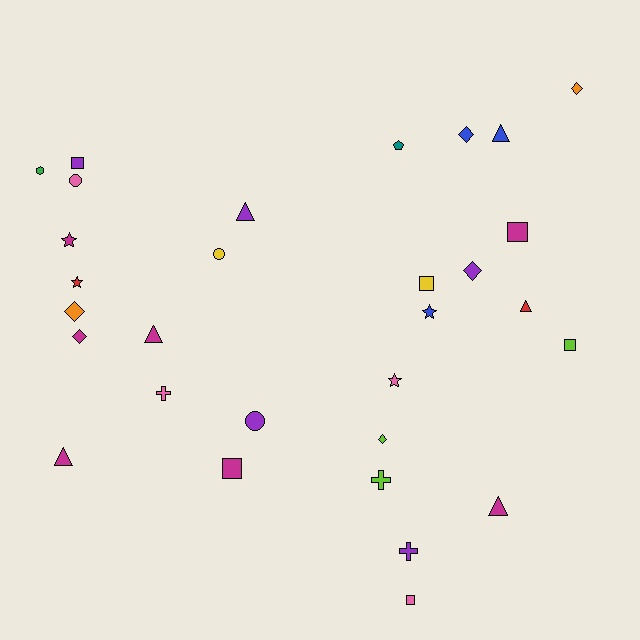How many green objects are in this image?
There is 1 green object.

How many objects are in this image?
There are 30 objects.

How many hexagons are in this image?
There is 1 hexagon.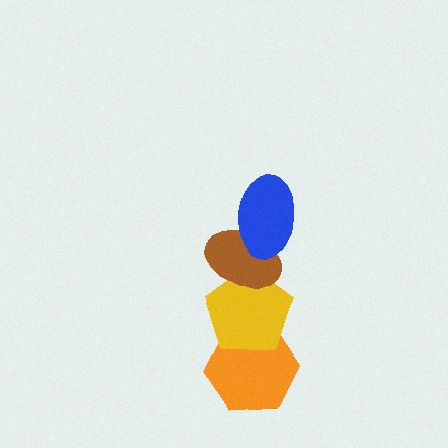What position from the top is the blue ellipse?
The blue ellipse is 1st from the top.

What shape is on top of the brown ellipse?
The blue ellipse is on top of the brown ellipse.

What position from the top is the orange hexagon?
The orange hexagon is 4th from the top.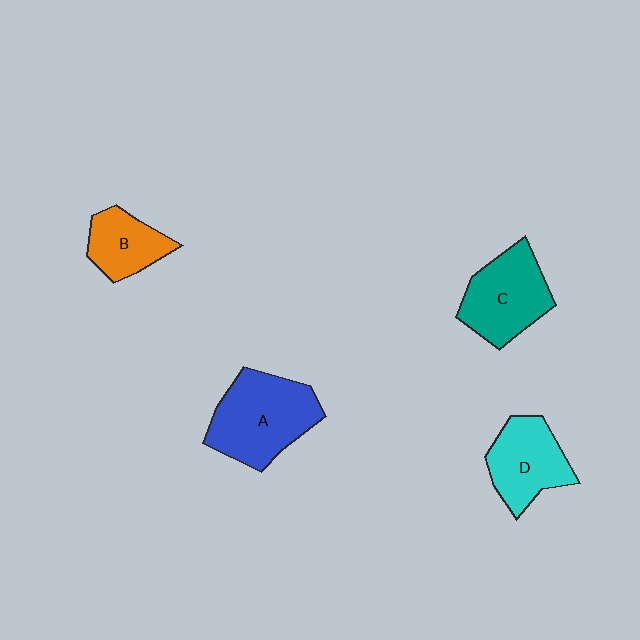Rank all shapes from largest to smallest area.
From largest to smallest: A (blue), C (teal), D (cyan), B (orange).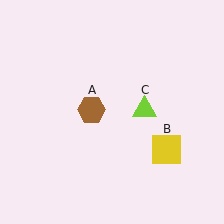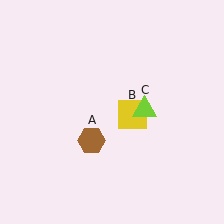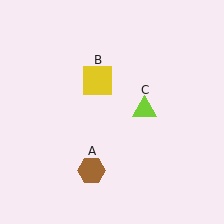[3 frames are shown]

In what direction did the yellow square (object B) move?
The yellow square (object B) moved up and to the left.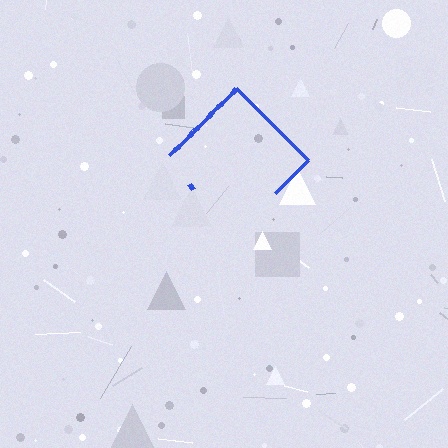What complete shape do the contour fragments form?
The contour fragments form a diamond.